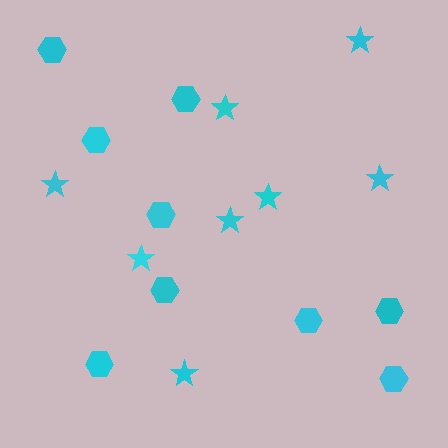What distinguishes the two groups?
There are 2 groups: one group of hexagons (9) and one group of stars (8).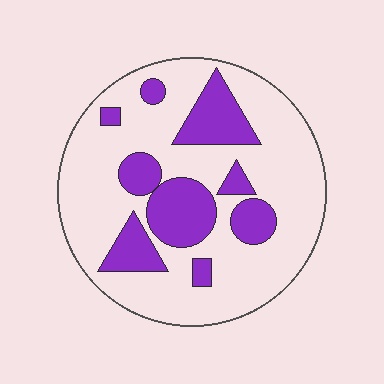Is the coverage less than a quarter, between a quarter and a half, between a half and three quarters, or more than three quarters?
Between a quarter and a half.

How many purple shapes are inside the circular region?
9.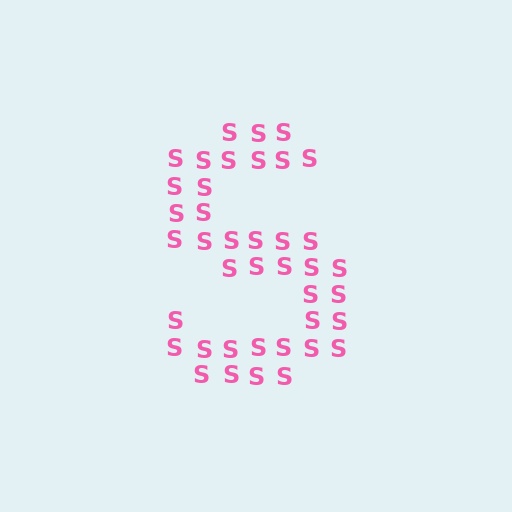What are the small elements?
The small elements are letter S's.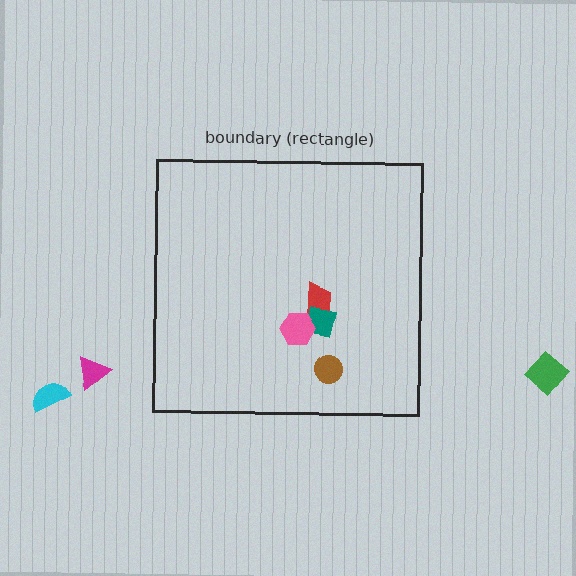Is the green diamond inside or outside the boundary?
Outside.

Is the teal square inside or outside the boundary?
Inside.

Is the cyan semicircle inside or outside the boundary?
Outside.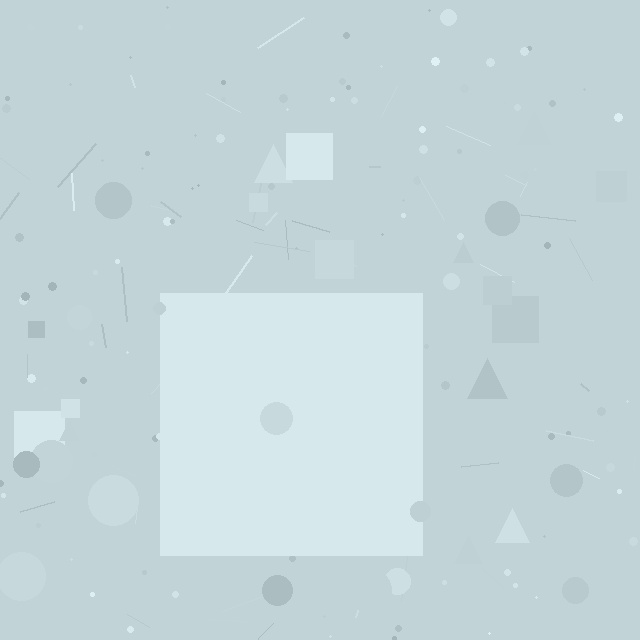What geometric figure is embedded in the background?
A square is embedded in the background.